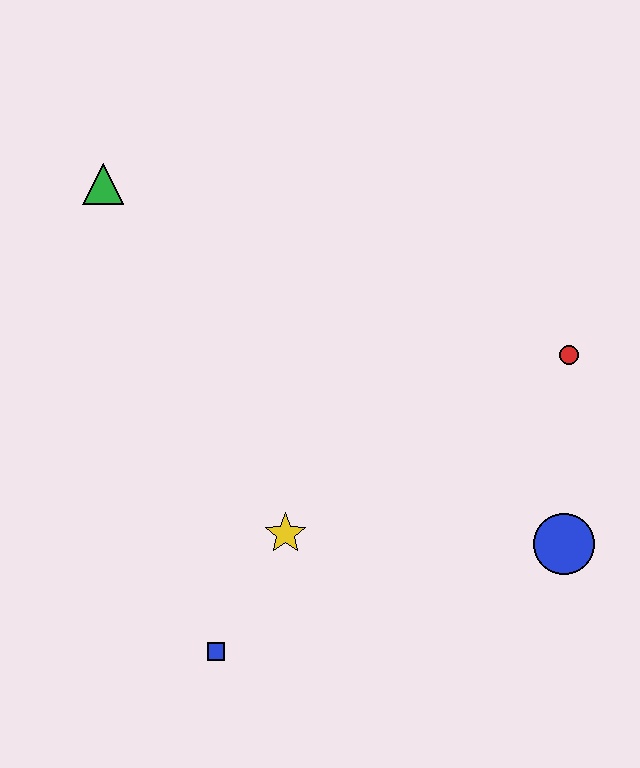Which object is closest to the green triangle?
The yellow star is closest to the green triangle.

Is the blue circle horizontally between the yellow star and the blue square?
No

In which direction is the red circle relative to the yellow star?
The red circle is to the right of the yellow star.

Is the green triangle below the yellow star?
No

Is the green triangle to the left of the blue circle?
Yes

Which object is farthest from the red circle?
The green triangle is farthest from the red circle.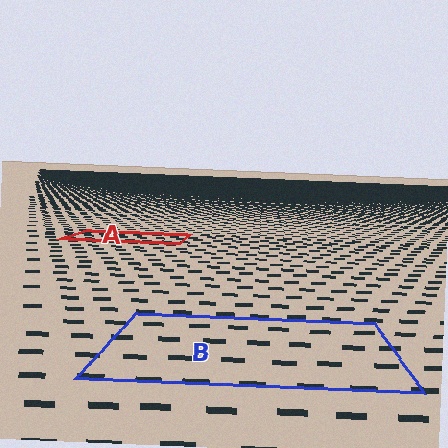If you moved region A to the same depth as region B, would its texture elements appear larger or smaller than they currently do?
They would appear larger. At a closer depth, the same texture elements are projected at a bigger on-screen size.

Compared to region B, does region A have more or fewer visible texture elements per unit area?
Region A has more texture elements per unit area — they are packed more densely because it is farther away.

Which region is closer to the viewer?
Region B is closer. The texture elements there are larger and more spread out.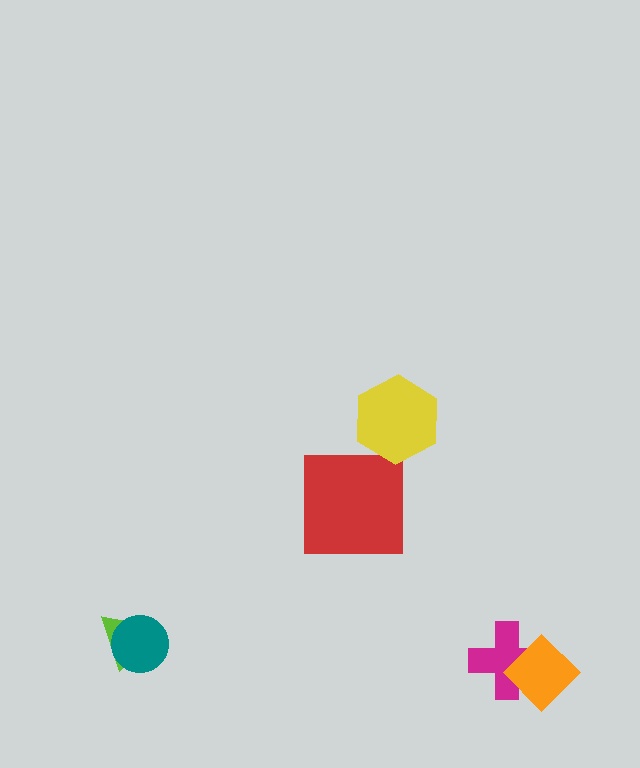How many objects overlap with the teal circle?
1 object overlaps with the teal circle.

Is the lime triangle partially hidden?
Yes, it is partially covered by another shape.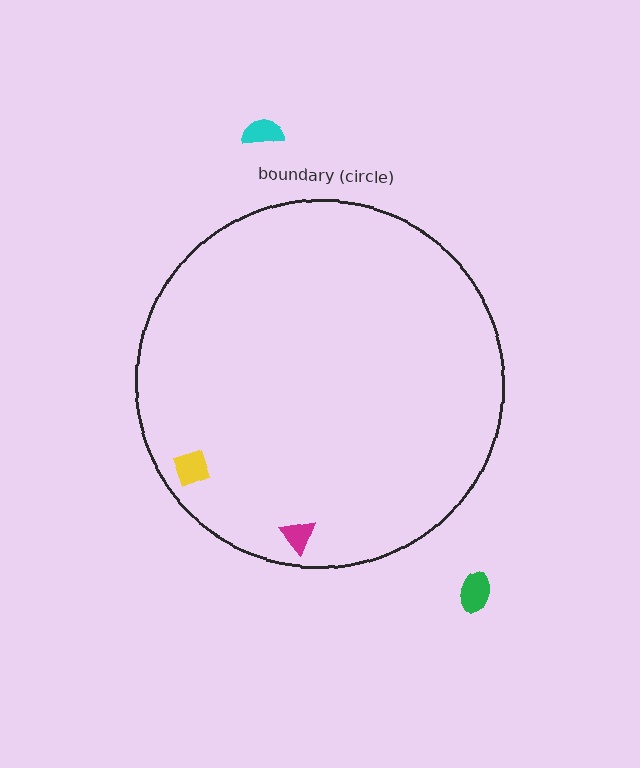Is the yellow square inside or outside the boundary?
Inside.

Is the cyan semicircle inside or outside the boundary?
Outside.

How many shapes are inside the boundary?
2 inside, 2 outside.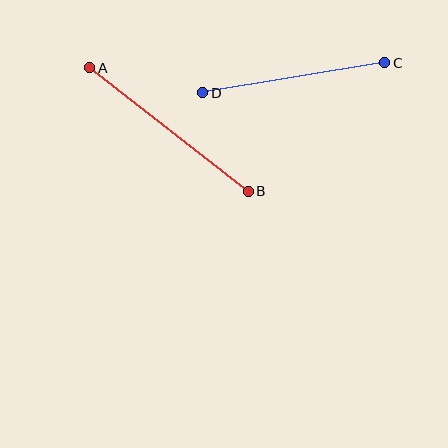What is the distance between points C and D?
The distance is approximately 185 pixels.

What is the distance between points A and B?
The distance is approximately 201 pixels.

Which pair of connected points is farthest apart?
Points A and B are farthest apart.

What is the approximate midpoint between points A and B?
The midpoint is at approximately (169, 129) pixels.